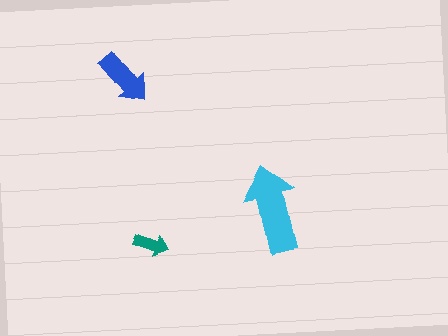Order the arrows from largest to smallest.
the cyan one, the blue one, the teal one.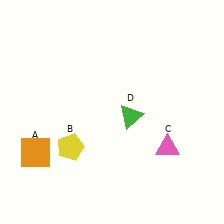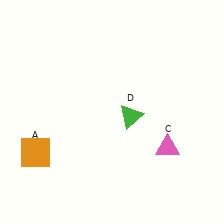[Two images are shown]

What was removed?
The yellow pentagon (B) was removed in Image 2.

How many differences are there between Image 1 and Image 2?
There is 1 difference between the two images.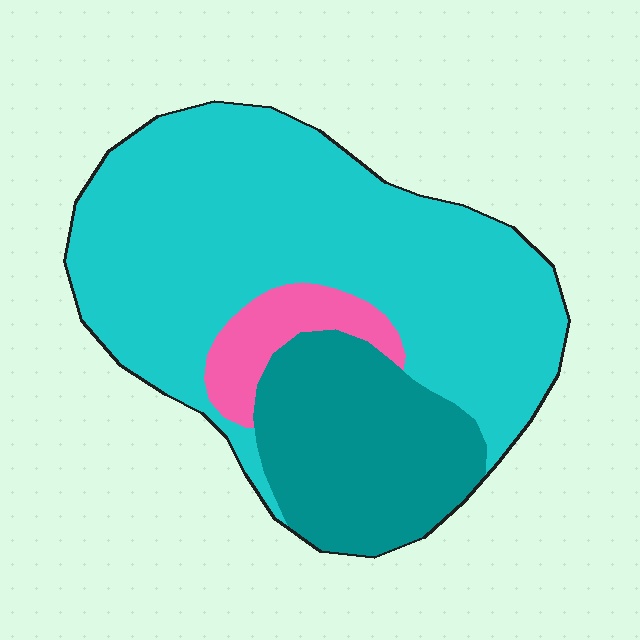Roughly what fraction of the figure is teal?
Teal takes up about one quarter (1/4) of the figure.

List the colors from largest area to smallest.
From largest to smallest: cyan, teal, pink.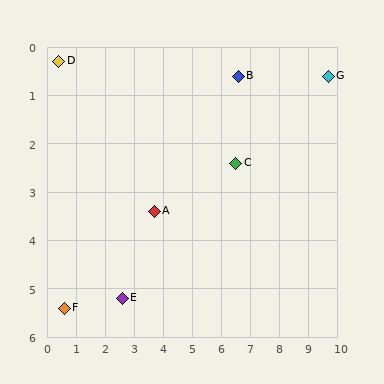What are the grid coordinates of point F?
Point F is at approximately (0.6, 5.4).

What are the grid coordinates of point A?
Point A is at approximately (3.7, 3.4).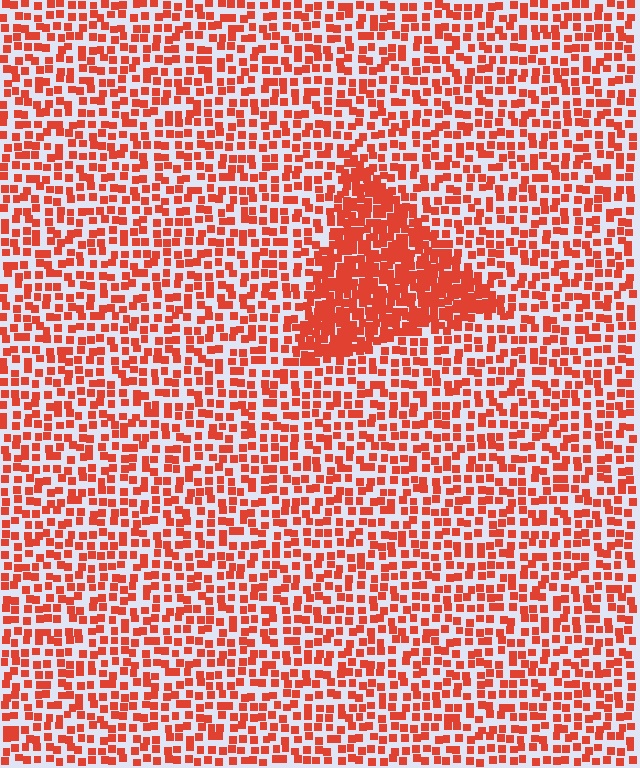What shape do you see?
I see a triangle.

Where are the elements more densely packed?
The elements are more densely packed inside the triangle boundary.